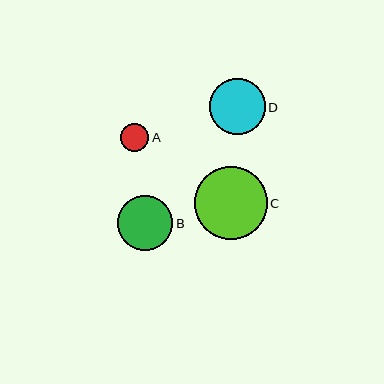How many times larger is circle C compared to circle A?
Circle C is approximately 2.6 times the size of circle A.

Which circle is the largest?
Circle C is the largest with a size of approximately 73 pixels.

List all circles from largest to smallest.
From largest to smallest: C, D, B, A.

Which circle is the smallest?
Circle A is the smallest with a size of approximately 28 pixels.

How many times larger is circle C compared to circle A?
Circle C is approximately 2.6 times the size of circle A.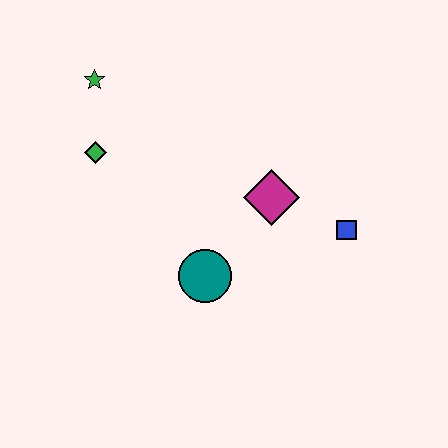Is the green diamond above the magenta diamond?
Yes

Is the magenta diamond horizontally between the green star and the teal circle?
No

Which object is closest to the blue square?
The magenta diamond is closest to the blue square.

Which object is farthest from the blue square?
The green star is farthest from the blue square.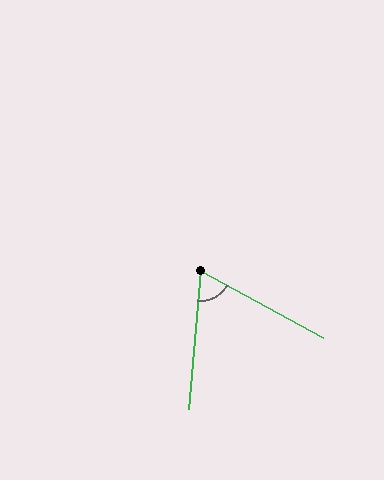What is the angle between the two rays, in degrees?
Approximately 66 degrees.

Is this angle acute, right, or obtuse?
It is acute.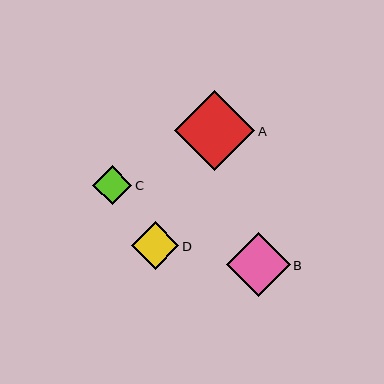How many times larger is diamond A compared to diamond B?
Diamond A is approximately 1.3 times the size of diamond B.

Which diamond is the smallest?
Diamond C is the smallest with a size of approximately 39 pixels.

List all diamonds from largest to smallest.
From largest to smallest: A, B, D, C.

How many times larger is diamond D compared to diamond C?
Diamond D is approximately 1.2 times the size of diamond C.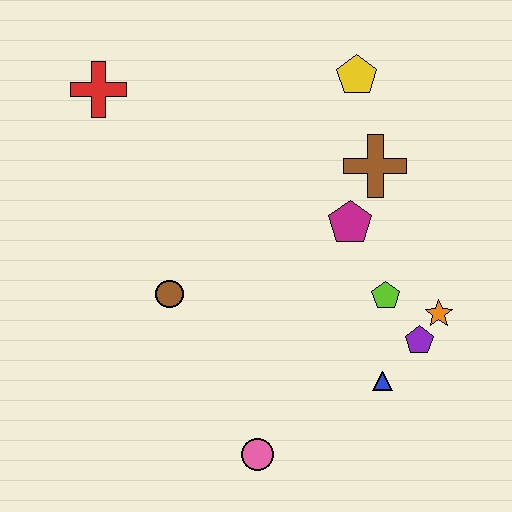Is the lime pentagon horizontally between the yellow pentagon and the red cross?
No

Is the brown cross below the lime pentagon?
No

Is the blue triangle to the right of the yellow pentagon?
Yes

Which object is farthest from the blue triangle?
The red cross is farthest from the blue triangle.